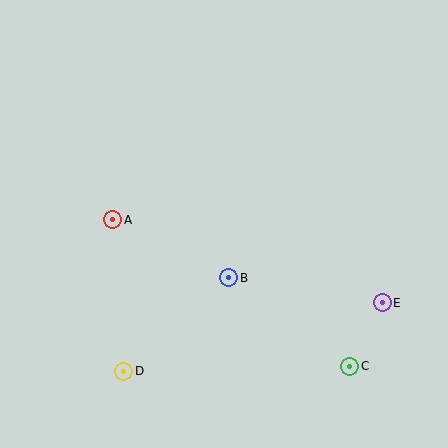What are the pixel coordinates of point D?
Point D is at (124, 371).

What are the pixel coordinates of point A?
Point A is at (113, 220).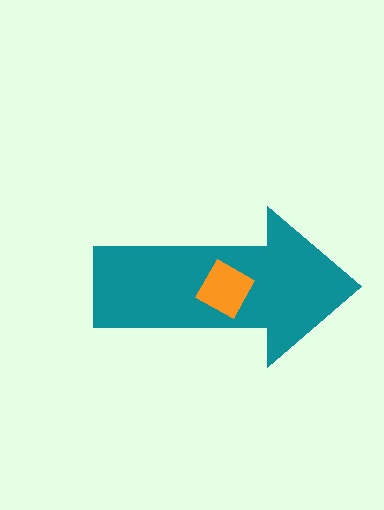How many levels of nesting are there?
2.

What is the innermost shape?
The orange diamond.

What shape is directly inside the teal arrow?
The orange diamond.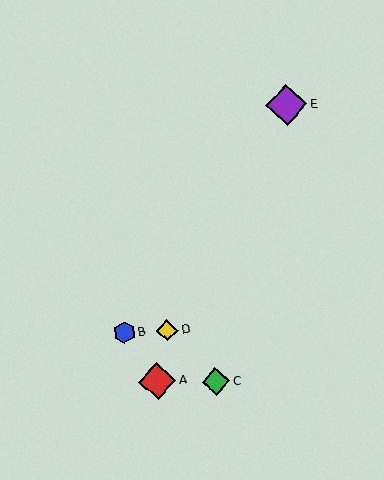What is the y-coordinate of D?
Object D is at y≈330.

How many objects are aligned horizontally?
2 objects (B, D) are aligned horizontally.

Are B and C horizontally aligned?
No, B is at y≈333 and C is at y≈382.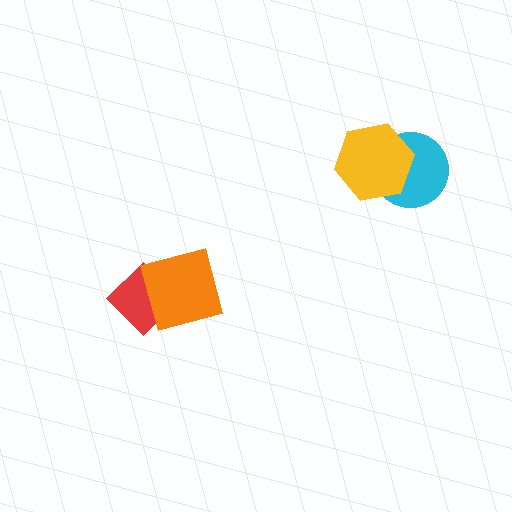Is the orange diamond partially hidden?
No, no other shape covers it.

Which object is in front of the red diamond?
The orange diamond is in front of the red diamond.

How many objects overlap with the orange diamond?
1 object overlaps with the orange diamond.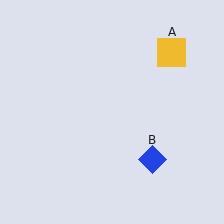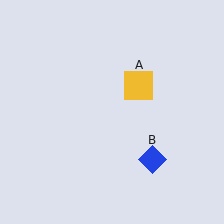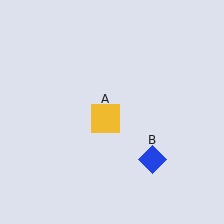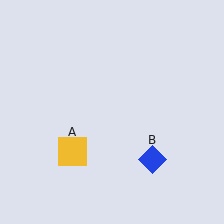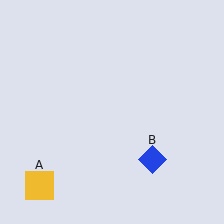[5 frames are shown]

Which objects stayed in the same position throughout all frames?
Blue diamond (object B) remained stationary.